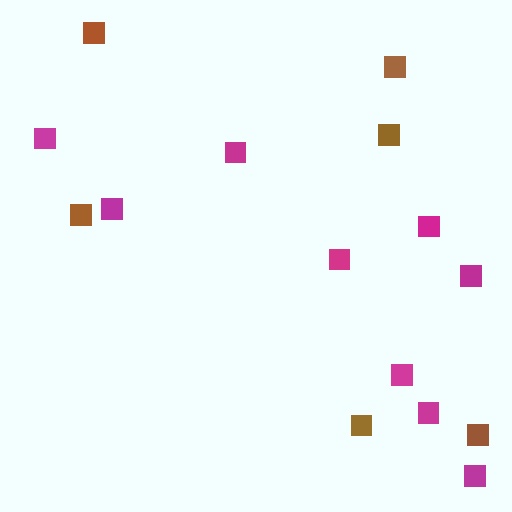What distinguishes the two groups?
There are 2 groups: one group of brown squares (6) and one group of magenta squares (9).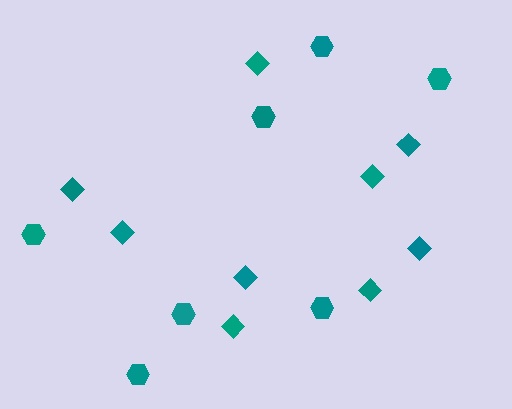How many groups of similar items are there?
There are 2 groups: one group of hexagons (7) and one group of diamonds (9).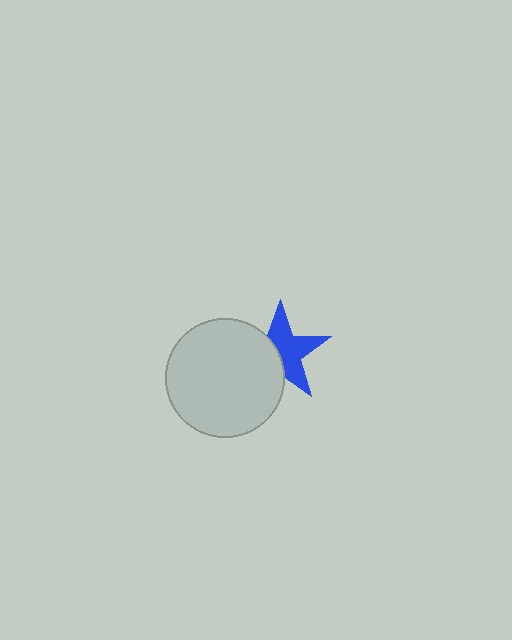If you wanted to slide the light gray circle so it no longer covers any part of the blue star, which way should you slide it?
Slide it left — that is the most direct way to separate the two shapes.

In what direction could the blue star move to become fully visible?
The blue star could move right. That would shift it out from behind the light gray circle entirely.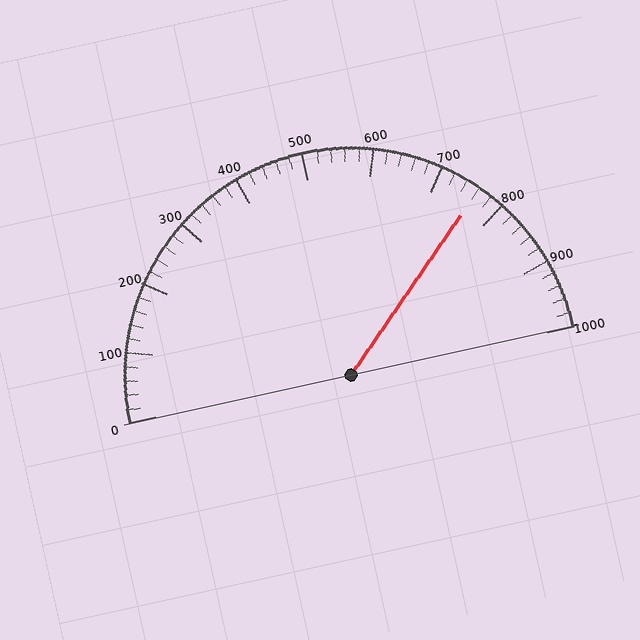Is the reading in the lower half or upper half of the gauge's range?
The reading is in the upper half of the range (0 to 1000).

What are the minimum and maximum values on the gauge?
The gauge ranges from 0 to 1000.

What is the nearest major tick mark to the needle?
The nearest major tick mark is 800.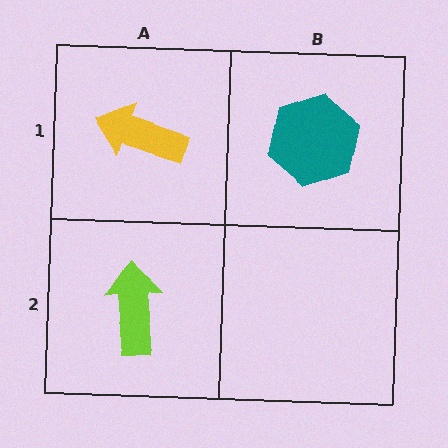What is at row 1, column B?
A teal hexagon.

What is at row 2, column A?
A lime arrow.